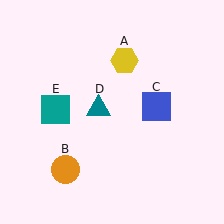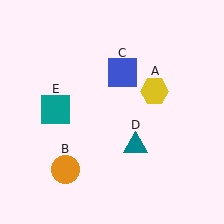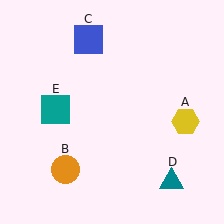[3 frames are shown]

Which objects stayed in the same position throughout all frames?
Orange circle (object B) and teal square (object E) remained stationary.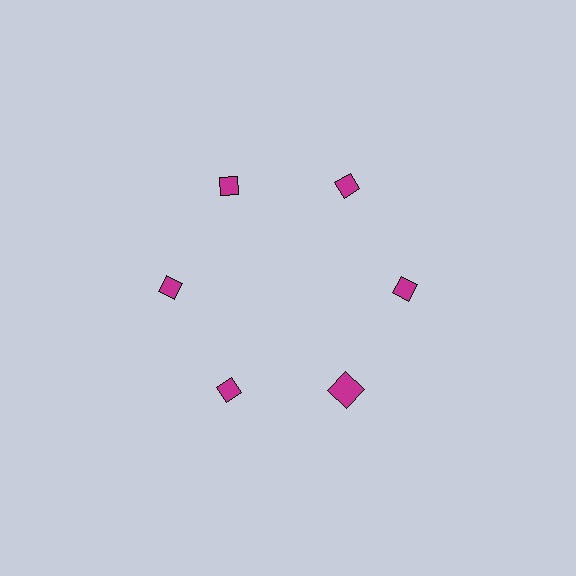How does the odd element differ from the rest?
It has a different shape: square instead of diamond.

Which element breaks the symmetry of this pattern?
The magenta square at roughly the 5 o'clock position breaks the symmetry. All other shapes are magenta diamonds.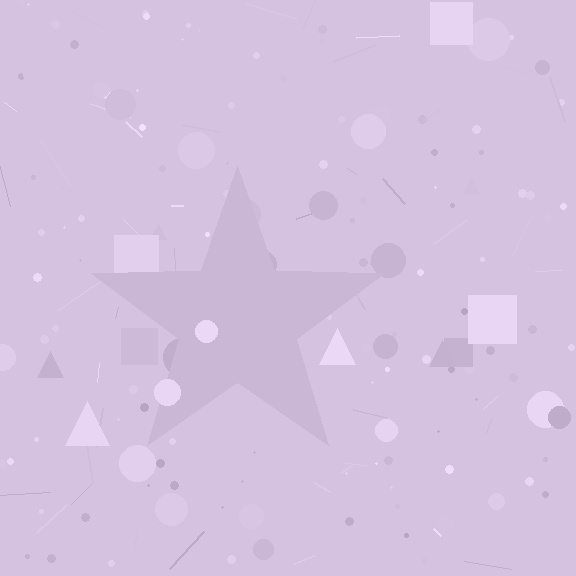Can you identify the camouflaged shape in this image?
The camouflaged shape is a star.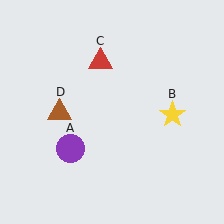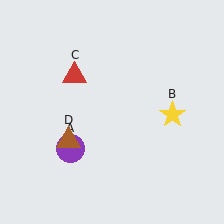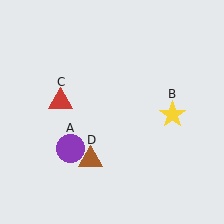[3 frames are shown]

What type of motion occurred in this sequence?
The red triangle (object C), brown triangle (object D) rotated counterclockwise around the center of the scene.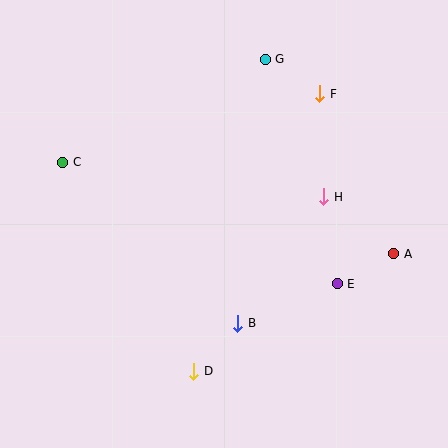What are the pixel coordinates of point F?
Point F is at (320, 94).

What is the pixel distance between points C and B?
The distance between C and B is 238 pixels.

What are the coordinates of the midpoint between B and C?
The midpoint between B and C is at (150, 243).